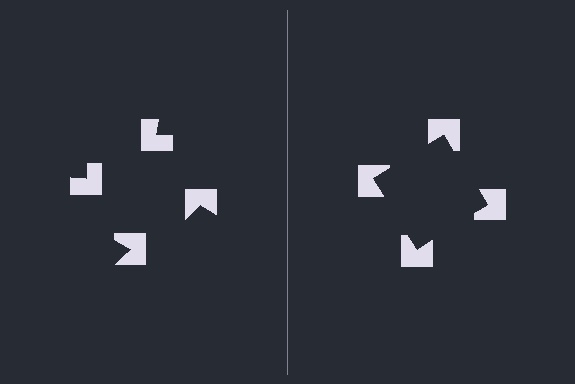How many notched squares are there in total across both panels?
8 — 4 on each side.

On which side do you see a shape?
An illusory square appears on the right side. On the left side the wedge cuts are rotated, so no coherent shape forms.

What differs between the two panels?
The notched squares are positioned identically on both sides; only the wedge orientations differ. On the right they align to a square; on the left they are misaligned.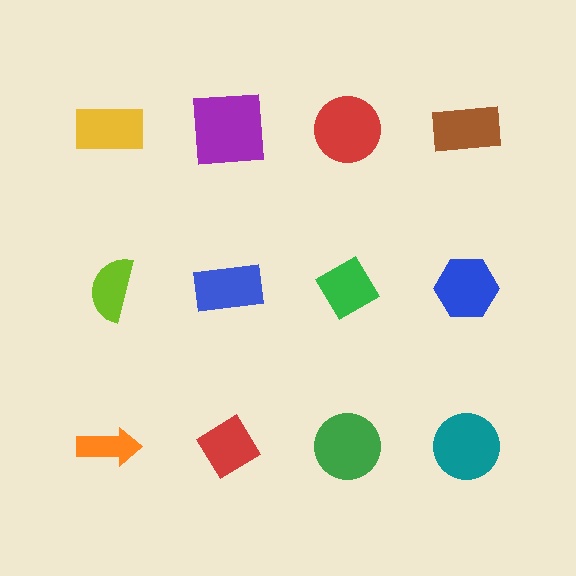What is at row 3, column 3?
A green circle.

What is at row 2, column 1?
A lime semicircle.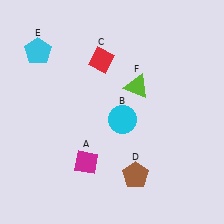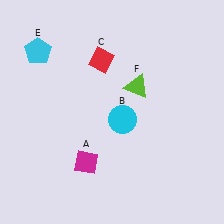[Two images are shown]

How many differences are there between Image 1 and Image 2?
There is 1 difference between the two images.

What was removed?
The brown pentagon (D) was removed in Image 2.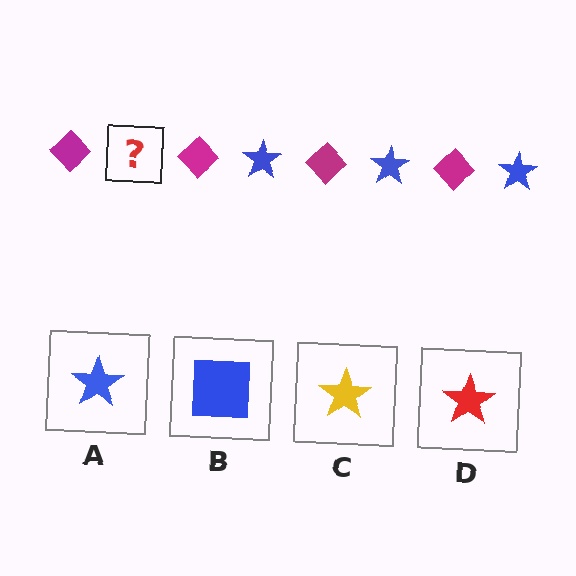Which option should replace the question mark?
Option A.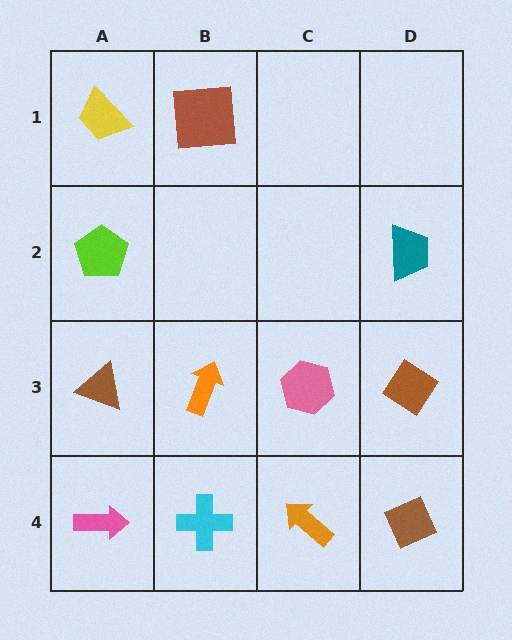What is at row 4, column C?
An orange arrow.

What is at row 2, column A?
A lime pentagon.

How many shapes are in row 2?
2 shapes.